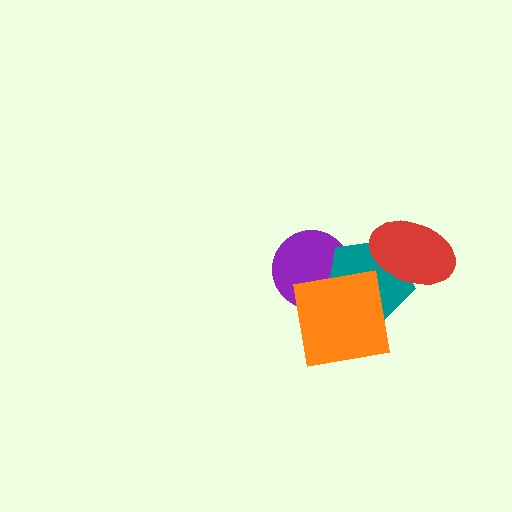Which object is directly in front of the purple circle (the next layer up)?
The teal pentagon is directly in front of the purple circle.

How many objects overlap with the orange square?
2 objects overlap with the orange square.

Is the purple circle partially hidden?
Yes, it is partially covered by another shape.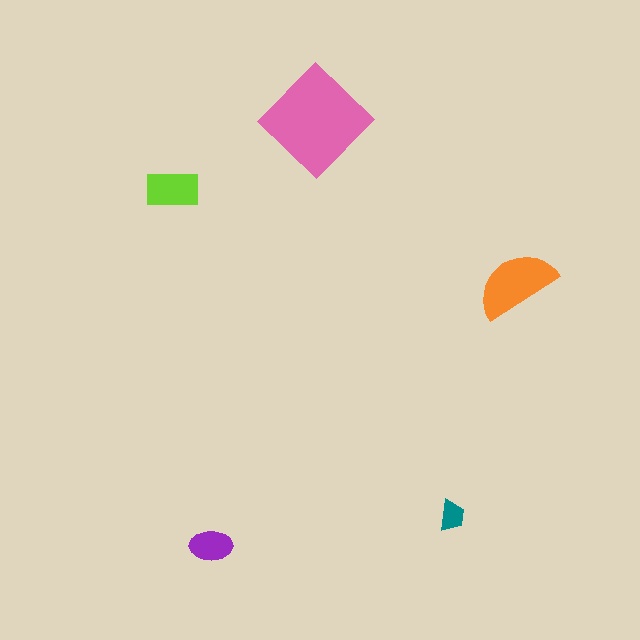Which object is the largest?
The pink diamond.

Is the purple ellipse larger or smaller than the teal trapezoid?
Larger.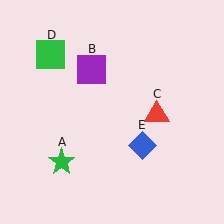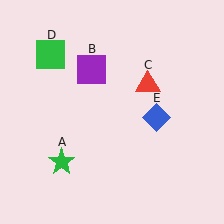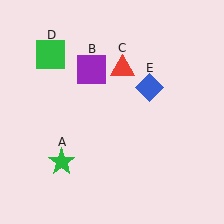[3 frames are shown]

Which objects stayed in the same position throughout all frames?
Green star (object A) and purple square (object B) and green square (object D) remained stationary.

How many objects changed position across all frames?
2 objects changed position: red triangle (object C), blue diamond (object E).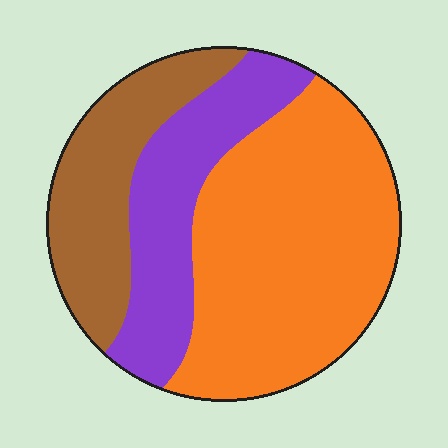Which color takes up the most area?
Orange, at roughly 50%.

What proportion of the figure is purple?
Purple covers about 25% of the figure.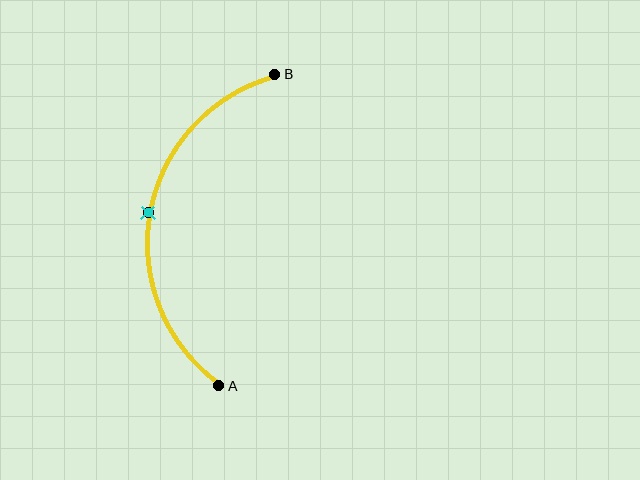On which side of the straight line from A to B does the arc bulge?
The arc bulges to the left of the straight line connecting A and B.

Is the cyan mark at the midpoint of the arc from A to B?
Yes. The cyan mark lies on the arc at equal arc-length from both A and B — it is the arc midpoint.